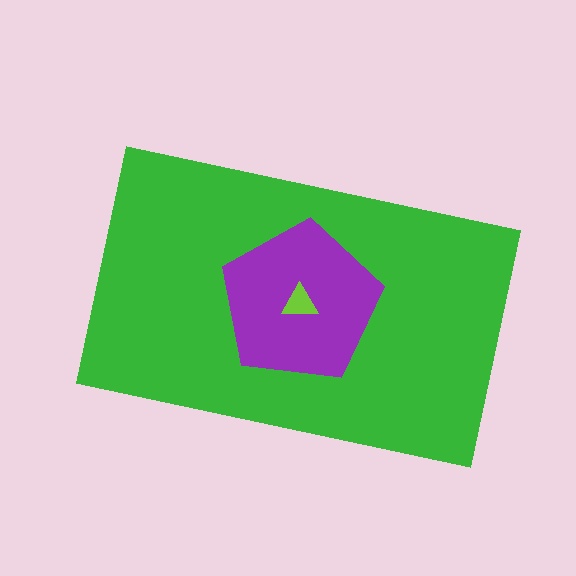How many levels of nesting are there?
3.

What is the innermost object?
The lime triangle.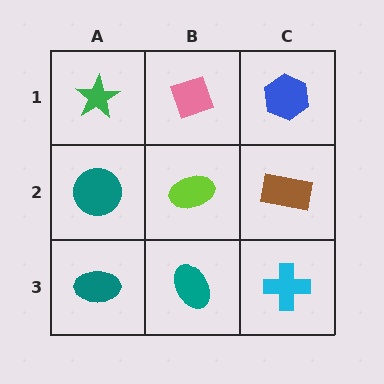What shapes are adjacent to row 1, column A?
A teal circle (row 2, column A), a pink diamond (row 1, column B).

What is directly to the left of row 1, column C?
A pink diamond.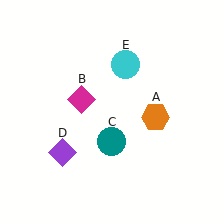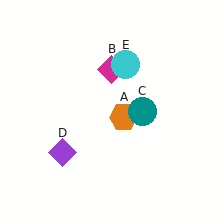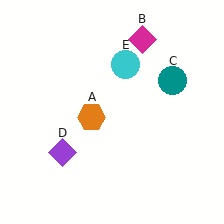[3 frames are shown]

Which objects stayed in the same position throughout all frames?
Purple diamond (object D) and cyan circle (object E) remained stationary.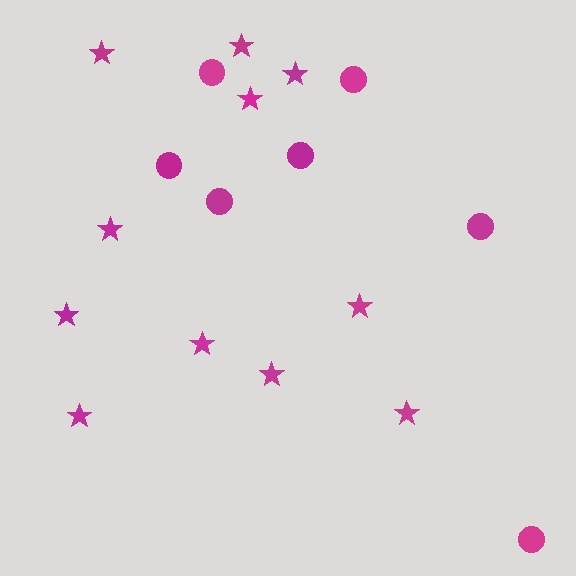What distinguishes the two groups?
There are 2 groups: one group of stars (11) and one group of circles (7).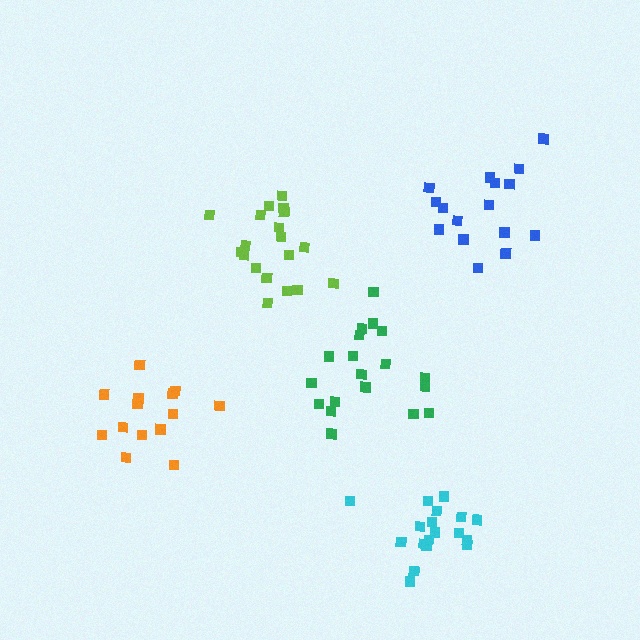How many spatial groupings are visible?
There are 5 spatial groupings.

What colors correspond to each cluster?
The clusters are colored: green, lime, cyan, blue, orange.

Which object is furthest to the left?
The orange cluster is leftmost.